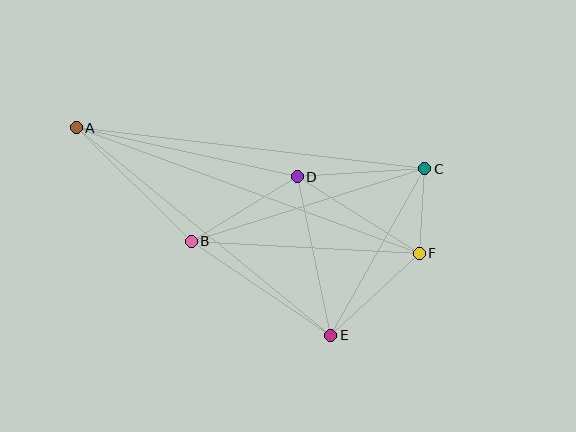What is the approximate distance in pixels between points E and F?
The distance between E and F is approximately 121 pixels.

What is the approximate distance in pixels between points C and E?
The distance between C and E is approximately 192 pixels.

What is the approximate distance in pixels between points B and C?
The distance between B and C is approximately 245 pixels.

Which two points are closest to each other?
Points C and F are closest to each other.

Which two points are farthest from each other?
Points A and F are farthest from each other.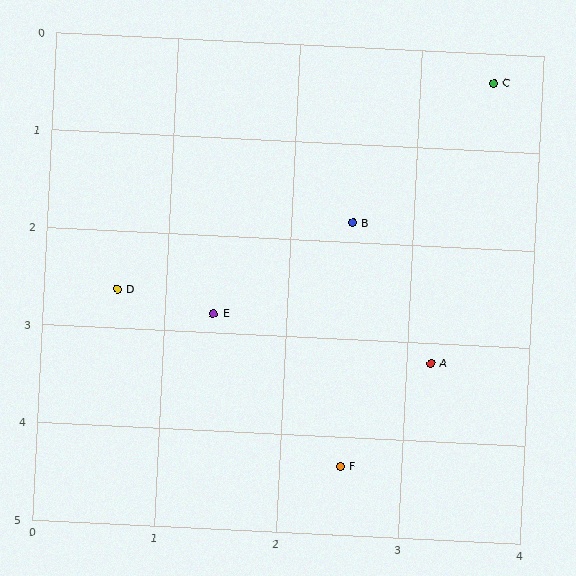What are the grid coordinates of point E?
Point E is at approximately (1.4, 2.8).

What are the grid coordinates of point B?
Point B is at approximately (2.5, 1.8).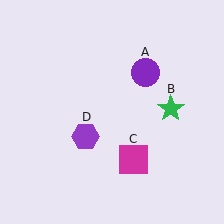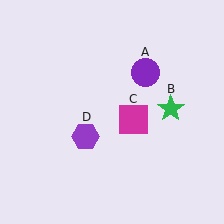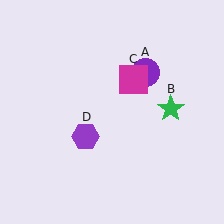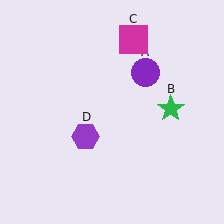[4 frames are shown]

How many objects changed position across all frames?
1 object changed position: magenta square (object C).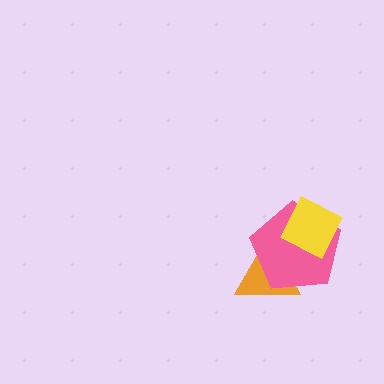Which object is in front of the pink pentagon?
The yellow diamond is in front of the pink pentagon.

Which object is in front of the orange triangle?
The pink pentagon is in front of the orange triangle.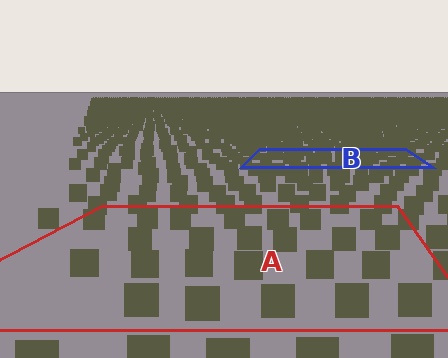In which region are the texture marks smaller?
The texture marks are smaller in region B, because it is farther away.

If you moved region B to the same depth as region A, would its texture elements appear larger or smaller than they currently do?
They would appear larger. At a closer depth, the same texture elements are projected at a bigger on-screen size.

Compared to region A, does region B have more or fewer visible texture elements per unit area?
Region B has more texture elements per unit area — they are packed more densely because it is farther away.